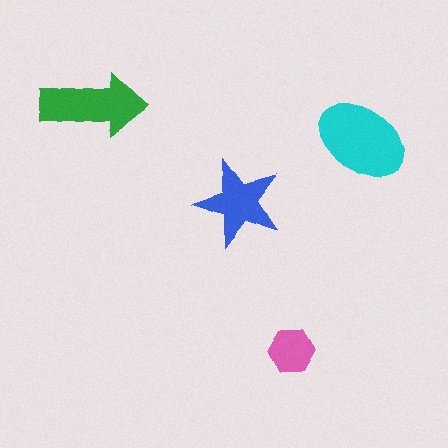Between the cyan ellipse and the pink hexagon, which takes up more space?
The cyan ellipse.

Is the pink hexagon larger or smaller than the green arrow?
Smaller.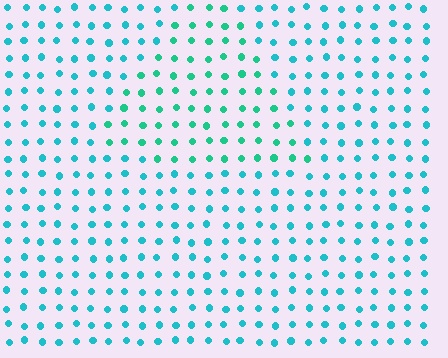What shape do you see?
I see a triangle.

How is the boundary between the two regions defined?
The boundary is defined purely by a slight shift in hue (about 26 degrees). Spacing, size, and orientation are identical on both sides.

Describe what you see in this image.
The image is filled with small cyan elements in a uniform arrangement. A triangle-shaped region is visible where the elements are tinted to a slightly different hue, forming a subtle color boundary.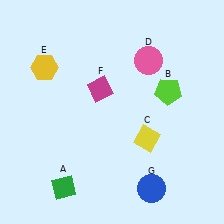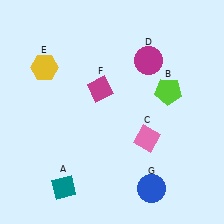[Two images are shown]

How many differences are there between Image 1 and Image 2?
There are 3 differences between the two images.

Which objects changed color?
A changed from green to teal. C changed from yellow to pink. D changed from pink to magenta.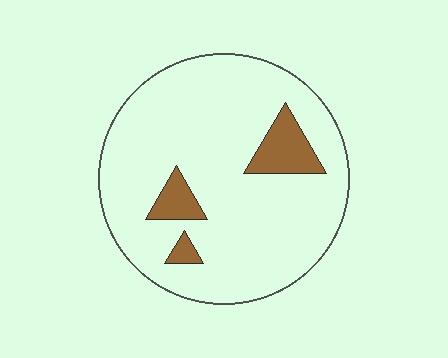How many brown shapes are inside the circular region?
3.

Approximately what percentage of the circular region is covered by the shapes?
Approximately 10%.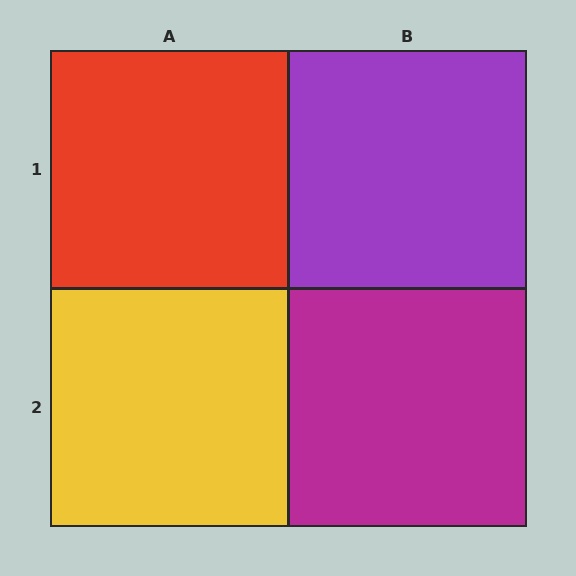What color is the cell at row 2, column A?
Yellow.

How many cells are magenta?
1 cell is magenta.